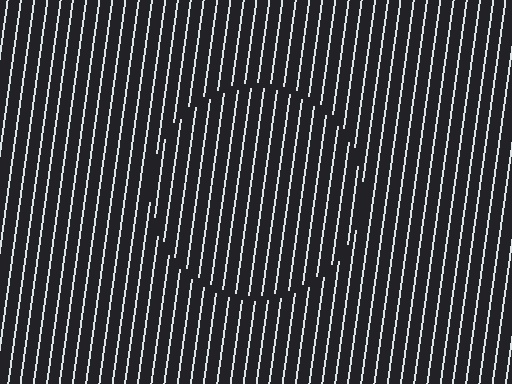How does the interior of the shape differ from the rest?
The interior of the shape contains the same grating, shifted by half a period — the contour is defined by the phase discontinuity where line-ends from the inner and outer gratings abut.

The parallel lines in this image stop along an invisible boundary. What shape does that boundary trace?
An illusory circle. The interior of the shape contains the same grating, shifted by half a period — the contour is defined by the phase discontinuity where line-ends from the inner and outer gratings abut.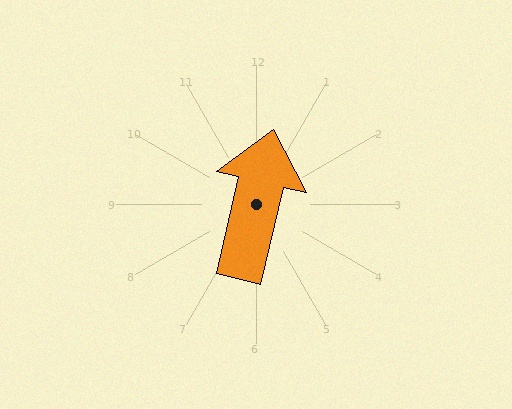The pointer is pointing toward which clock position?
Roughly 12 o'clock.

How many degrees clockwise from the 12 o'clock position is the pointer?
Approximately 13 degrees.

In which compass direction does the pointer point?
North.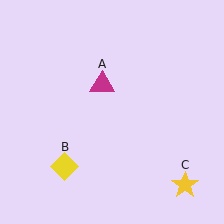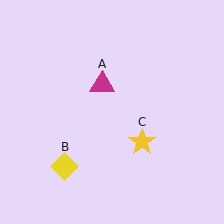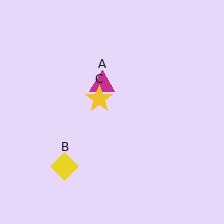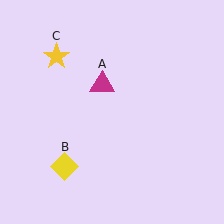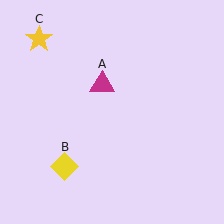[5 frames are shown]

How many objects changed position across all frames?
1 object changed position: yellow star (object C).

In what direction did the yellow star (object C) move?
The yellow star (object C) moved up and to the left.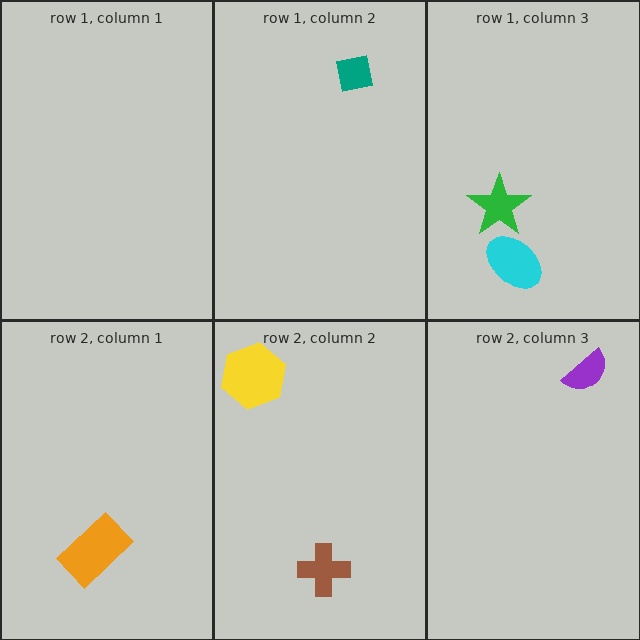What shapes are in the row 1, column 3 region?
The cyan ellipse, the green star.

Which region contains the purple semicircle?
The row 2, column 3 region.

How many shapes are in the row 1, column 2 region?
1.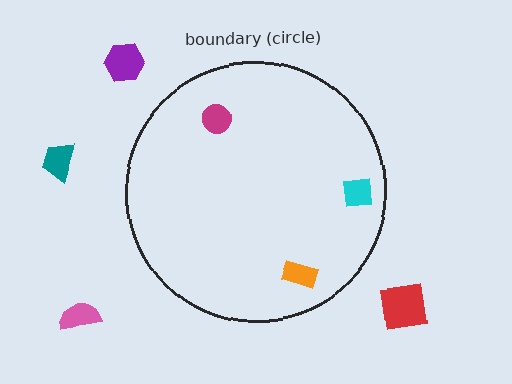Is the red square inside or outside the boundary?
Outside.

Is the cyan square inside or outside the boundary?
Inside.